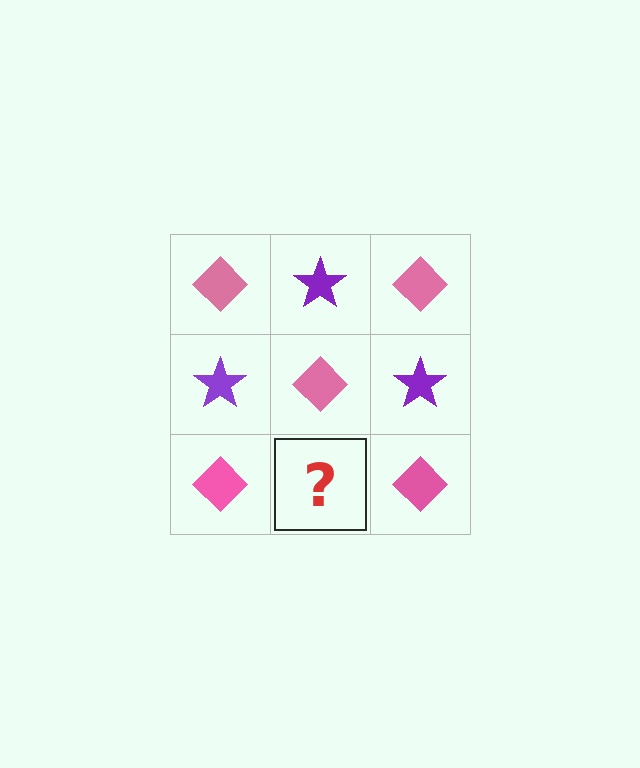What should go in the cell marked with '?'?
The missing cell should contain a purple star.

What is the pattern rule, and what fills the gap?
The rule is that it alternates pink diamond and purple star in a checkerboard pattern. The gap should be filled with a purple star.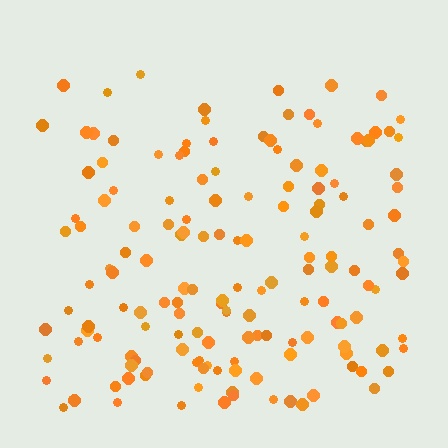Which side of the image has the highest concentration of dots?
The bottom.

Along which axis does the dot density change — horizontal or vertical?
Vertical.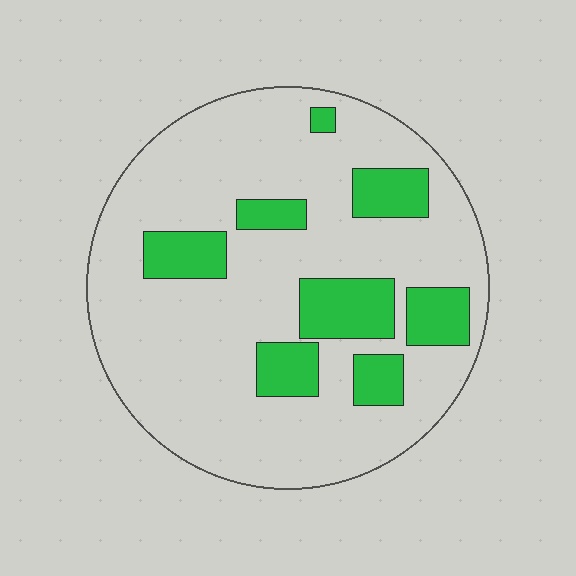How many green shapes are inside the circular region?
8.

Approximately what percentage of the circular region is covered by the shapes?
Approximately 20%.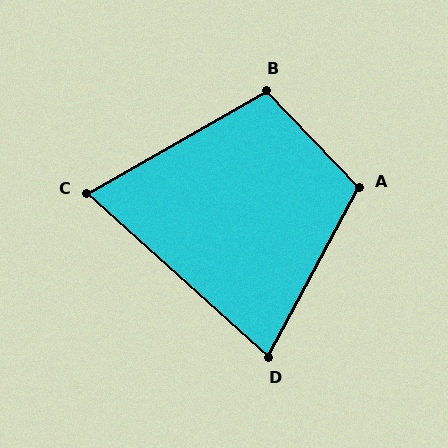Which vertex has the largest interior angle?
A, at approximately 108 degrees.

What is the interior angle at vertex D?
Approximately 76 degrees (acute).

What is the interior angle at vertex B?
Approximately 104 degrees (obtuse).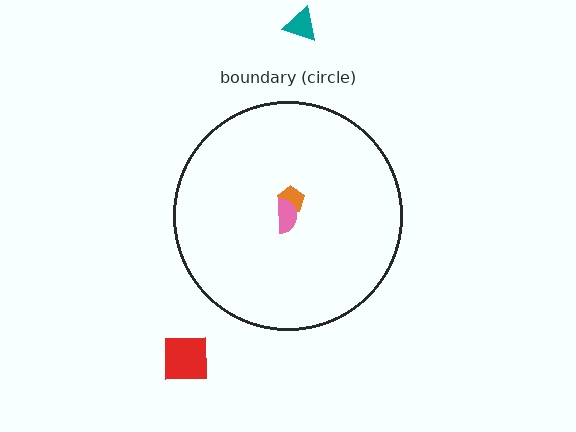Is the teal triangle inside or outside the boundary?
Outside.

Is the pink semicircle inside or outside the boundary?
Inside.